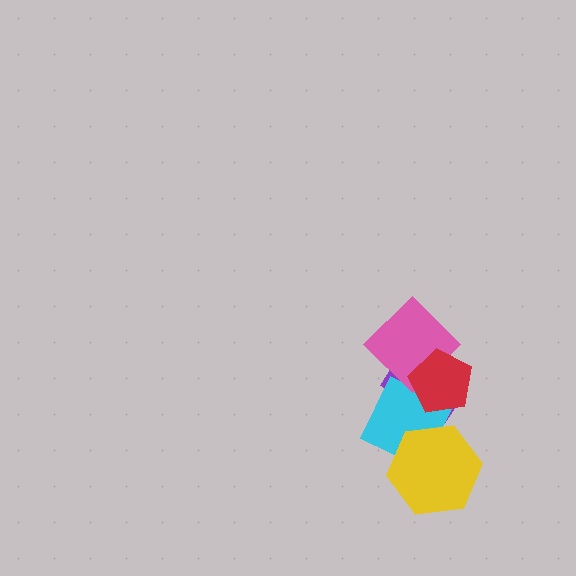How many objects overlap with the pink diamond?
2 objects overlap with the pink diamond.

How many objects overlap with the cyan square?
3 objects overlap with the cyan square.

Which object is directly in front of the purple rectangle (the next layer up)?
The cyan square is directly in front of the purple rectangle.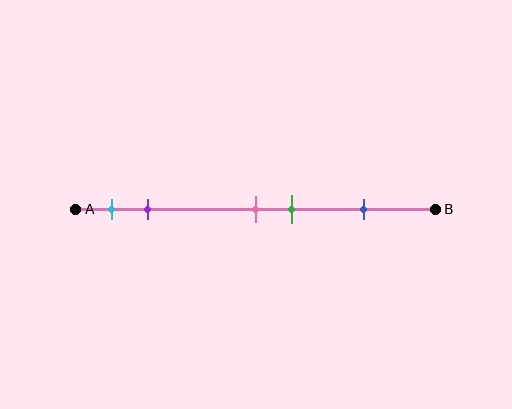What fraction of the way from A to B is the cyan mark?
The cyan mark is approximately 10% (0.1) of the way from A to B.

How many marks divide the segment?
There are 5 marks dividing the segment.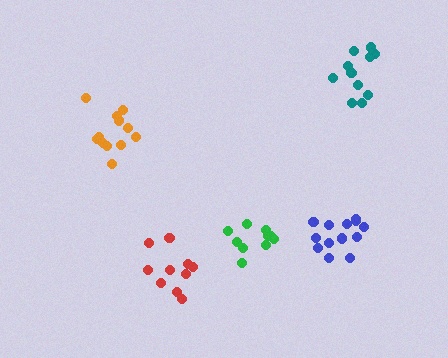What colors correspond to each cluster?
The clusters are colored: orange, green, blue, teal, red.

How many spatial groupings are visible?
There are 5 spatial groupings.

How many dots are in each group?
Group 1: 12 dots, Group 2: 10 dots, Group 3: 13 dots, Group 4: 11 dots, Group 5: 10 dots (56 total).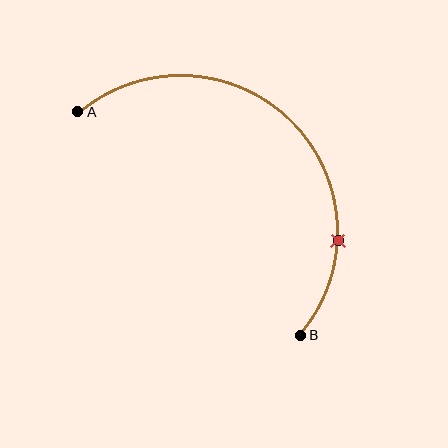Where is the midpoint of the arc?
The arc midpoint is the point on the curve farthest from the straight line joining A and B. It sits above and to the right of that line.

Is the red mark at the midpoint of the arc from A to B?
No. The red mark lies on the arc but is closer to endpoint B. The arc midpoint would be at the point on the curve equidistant along the arc from both A and B.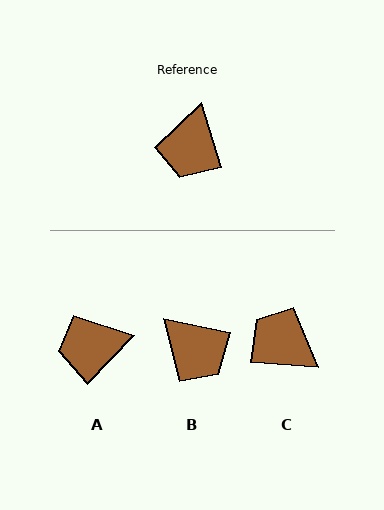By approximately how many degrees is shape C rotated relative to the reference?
Approximately 111 degrees clockwise.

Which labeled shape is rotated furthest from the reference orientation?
C, about 111 degrees away.